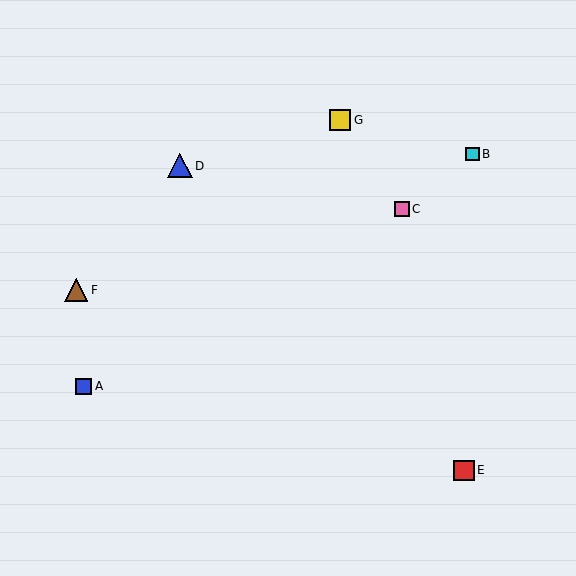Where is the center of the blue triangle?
The center of the blue triangle is at (180, 166).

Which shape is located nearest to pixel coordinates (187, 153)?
The blue triangle (labeled D) at (180, 166) is nearest to that location.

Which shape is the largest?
The blue triangle (labeled D) is the largest.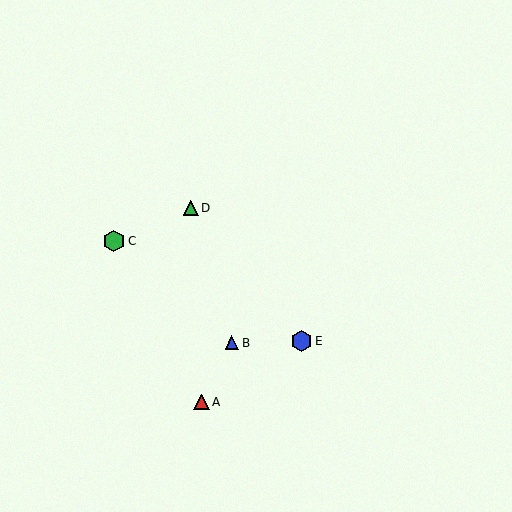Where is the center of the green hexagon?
The center of the green hexagon is at (114, 241).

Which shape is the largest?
The green hexagon (labeled C) is the largest.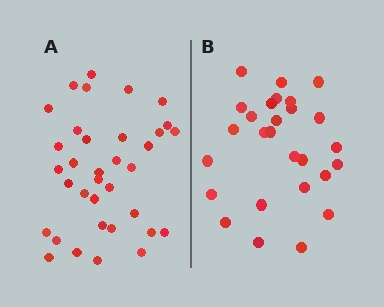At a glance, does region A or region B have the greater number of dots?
Region A (the left region) has more dots.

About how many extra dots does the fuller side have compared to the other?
Region A has roughly 8 or so more dots than region B.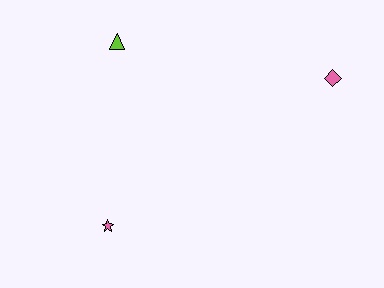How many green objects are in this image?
There are no green objects.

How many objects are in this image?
There are 3 objects.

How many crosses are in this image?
There are no crosses.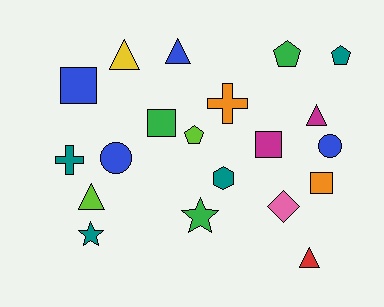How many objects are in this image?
There are 20 objects.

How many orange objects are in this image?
There are 2 orange objects.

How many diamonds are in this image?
There is 1 diamond.